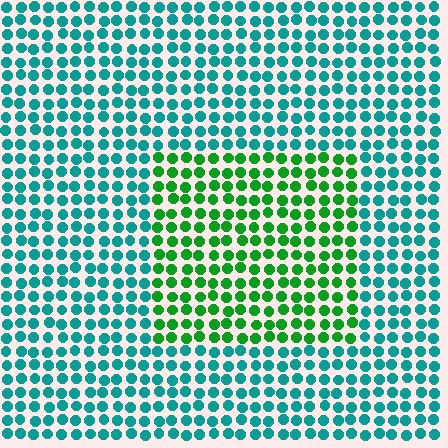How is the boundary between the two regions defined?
The boundary is defined purely by a slight shift in hue (about 48 degrees). Spacing, size, and orientation are identical on both sides.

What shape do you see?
I see a rectangle.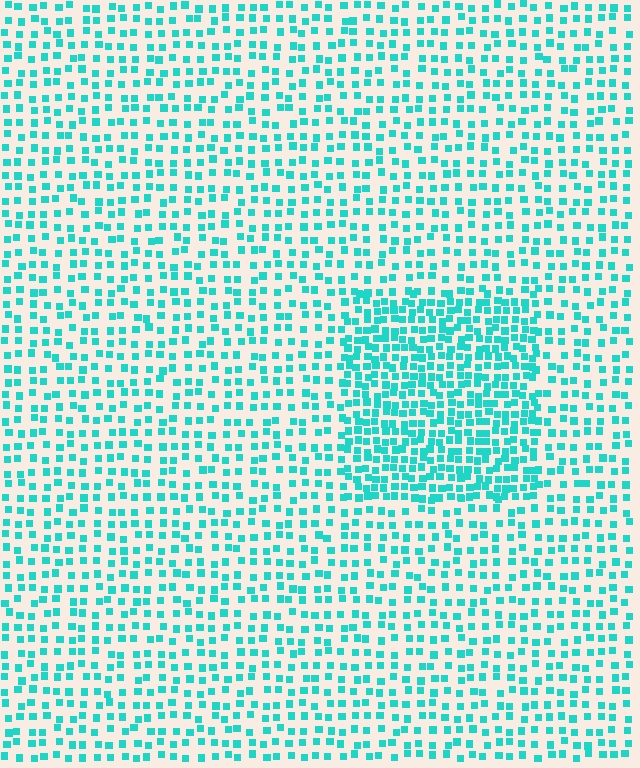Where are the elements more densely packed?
The elements are more densely packed inside the rectangle boundary.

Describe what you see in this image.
The image contains small cyan elements arranged at two different densities. A rectangle-shaped region is visible where the elements are more densely packed than the surrounding area.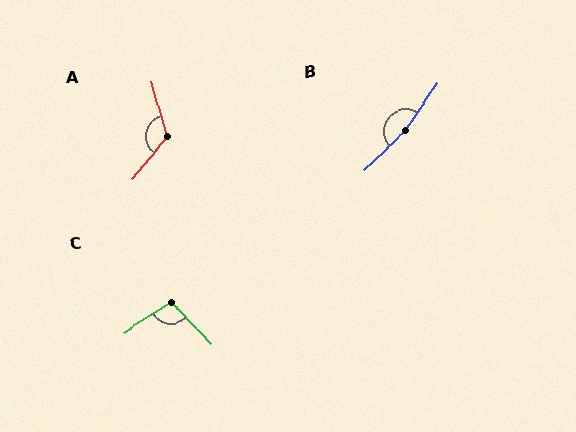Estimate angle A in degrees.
Approximately 126 degrees.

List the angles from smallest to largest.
C (100°), A (126°), B (168°).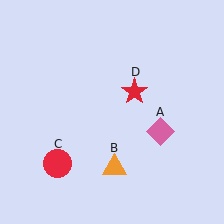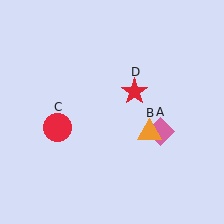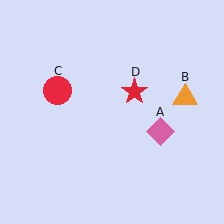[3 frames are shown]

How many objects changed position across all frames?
2 objects changed position: orange triangle (object B), red circle (object C).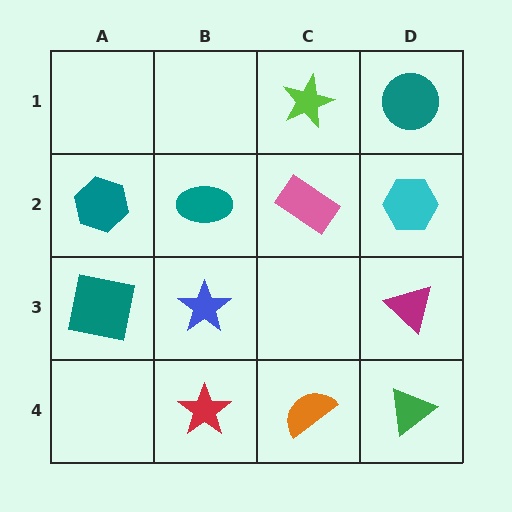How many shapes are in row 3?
3 shapes.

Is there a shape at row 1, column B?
No, that cell is empty.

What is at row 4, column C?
An orange semicircle.